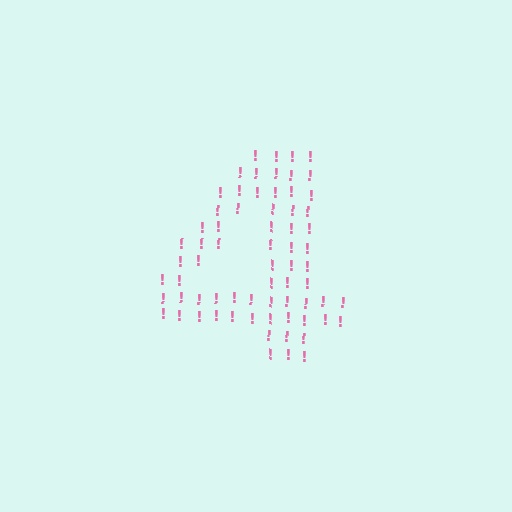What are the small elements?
The small elements are exclamation marks.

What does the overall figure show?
The overall figure shows the digit 4.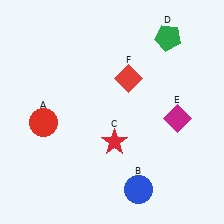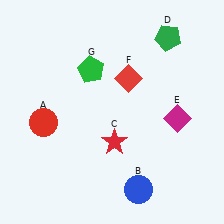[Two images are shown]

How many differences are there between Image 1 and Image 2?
There is 1 difference between the two images.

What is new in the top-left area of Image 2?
A green pentagon (G) was added in the top-left area of Image 2.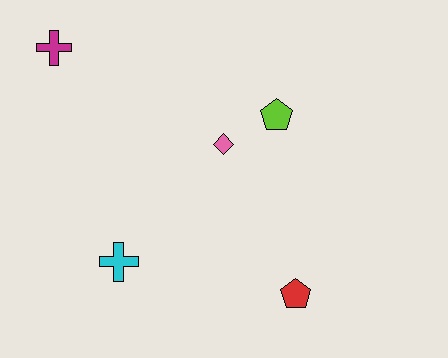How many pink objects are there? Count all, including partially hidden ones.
There is 1 pink object.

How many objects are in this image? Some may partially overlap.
There are 5 objects.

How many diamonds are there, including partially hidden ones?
There is 1 diamond.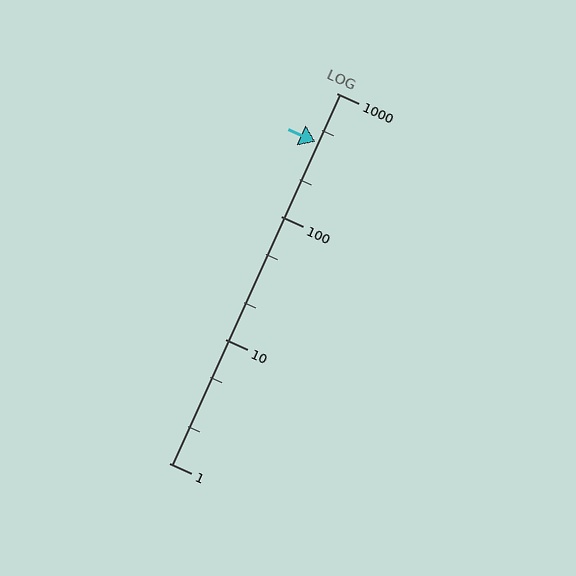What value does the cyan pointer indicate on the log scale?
The pointer indicates approximately 400.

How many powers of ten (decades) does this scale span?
The scale spans 3 decades, from 1 to 1000.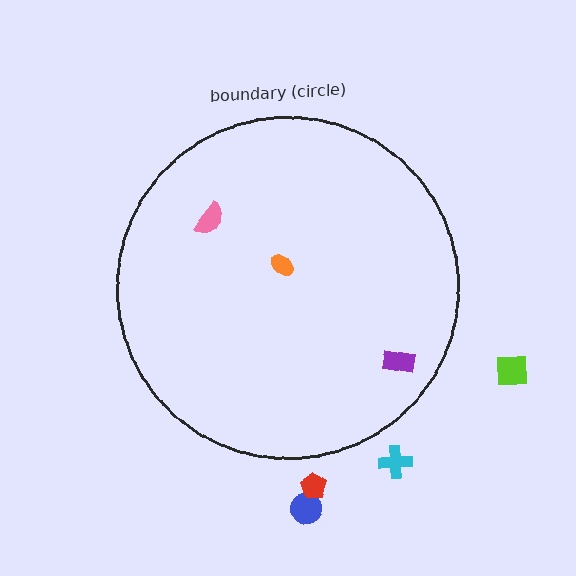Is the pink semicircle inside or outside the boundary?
Inside.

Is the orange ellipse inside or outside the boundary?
Inside.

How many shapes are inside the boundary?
3 inside, 4 outside.